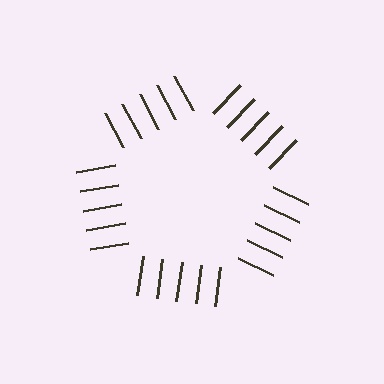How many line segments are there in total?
25 — 5 along each of the 5 edges.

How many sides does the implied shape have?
5 sides — the line-ends trace a pentagon.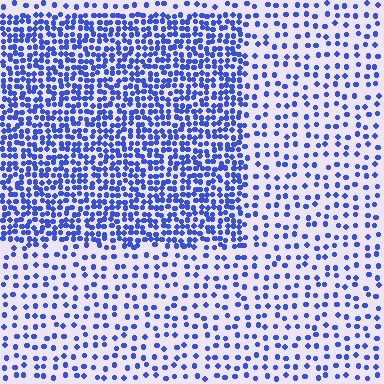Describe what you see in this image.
The image contains small blue elements arranged at two different densities. A rectangle-shaped region is visible where the elements are more densely packed than the surrounding area.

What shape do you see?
I see a rectangle.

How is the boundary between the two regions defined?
The boundary is defined by a change in element density (approximately 2.5x ratio). All elements are the same color, size, and shape.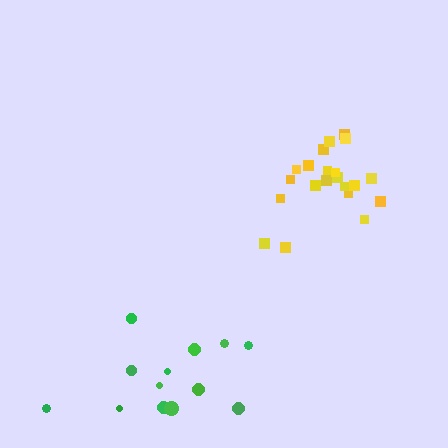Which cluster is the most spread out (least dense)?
Green.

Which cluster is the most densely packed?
Yellow.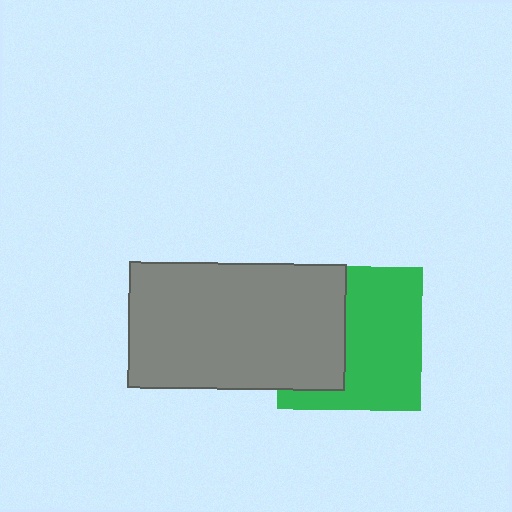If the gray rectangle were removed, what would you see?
You would see the complete green square.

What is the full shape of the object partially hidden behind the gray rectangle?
The partially hidden object is a green square.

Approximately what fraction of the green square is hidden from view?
Roughly 41% of the green square is hidden behind the gray rectangle.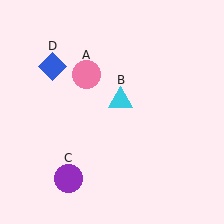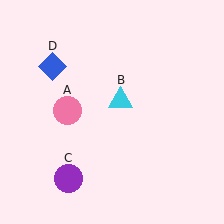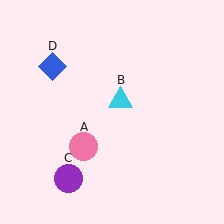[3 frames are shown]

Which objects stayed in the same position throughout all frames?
Cyan triangle (object B) and purple circle (object C) and blue diamond (object D) remained stationary.